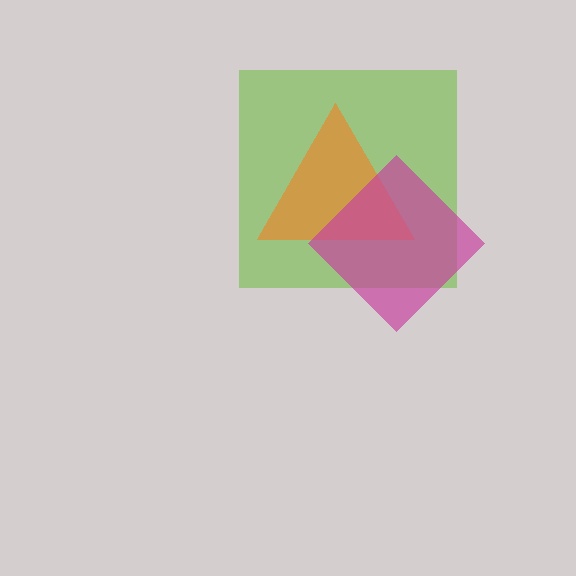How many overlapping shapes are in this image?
There are 3 overlapping shapes in the image.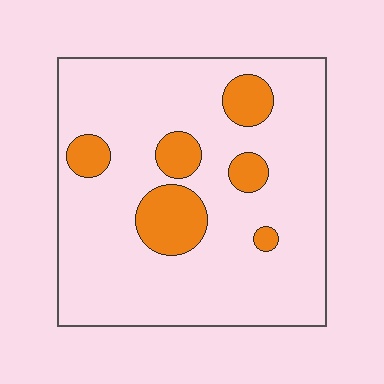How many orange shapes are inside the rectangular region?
6.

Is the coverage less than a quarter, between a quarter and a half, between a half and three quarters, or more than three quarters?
Less than a quarter.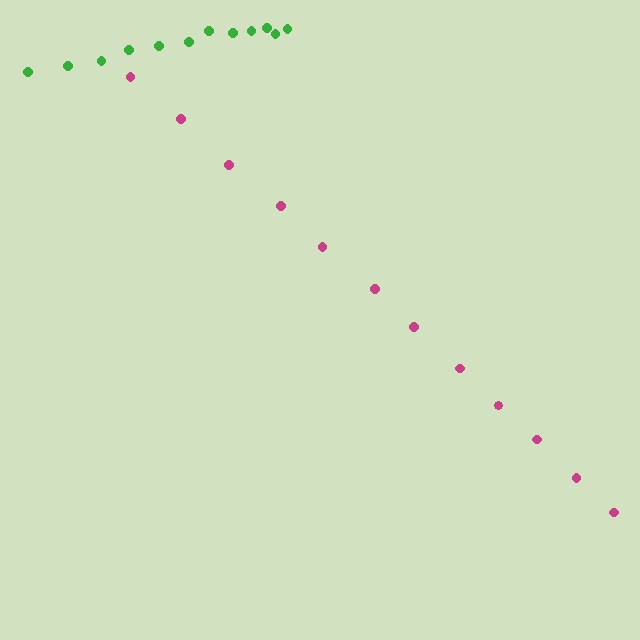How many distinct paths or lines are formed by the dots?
There are 2 distinct paths.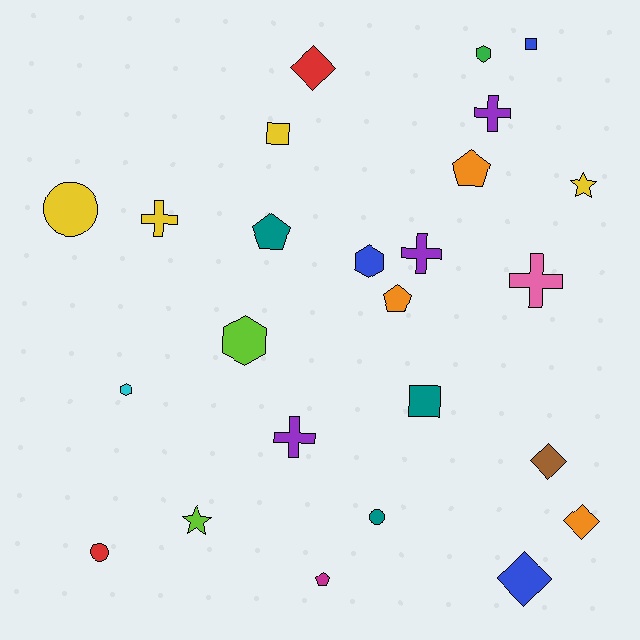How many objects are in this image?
There are 25 objects.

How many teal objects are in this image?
There are 3 teal objects.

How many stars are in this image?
There are 2 stars.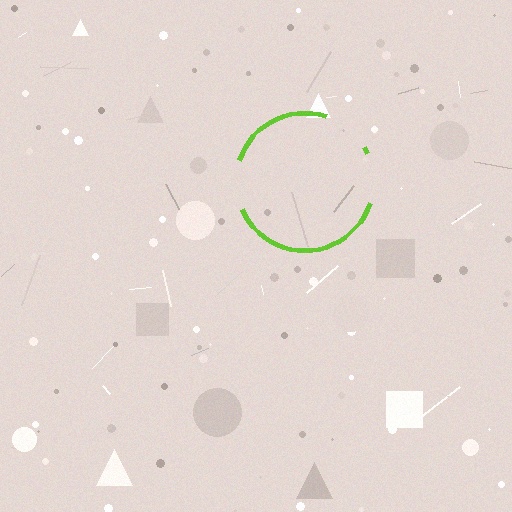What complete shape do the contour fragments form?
The contour fragments form a circle.